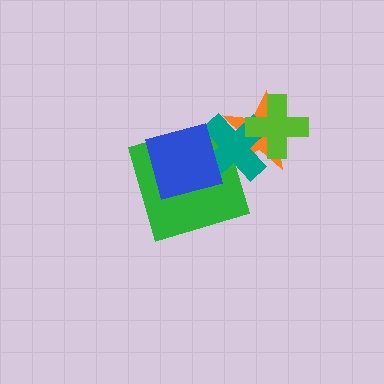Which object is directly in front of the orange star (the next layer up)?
The teal cross is directly in front of the orange star.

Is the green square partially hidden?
Yes, it is partially covered by another shape.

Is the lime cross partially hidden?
No, no other shape covers it.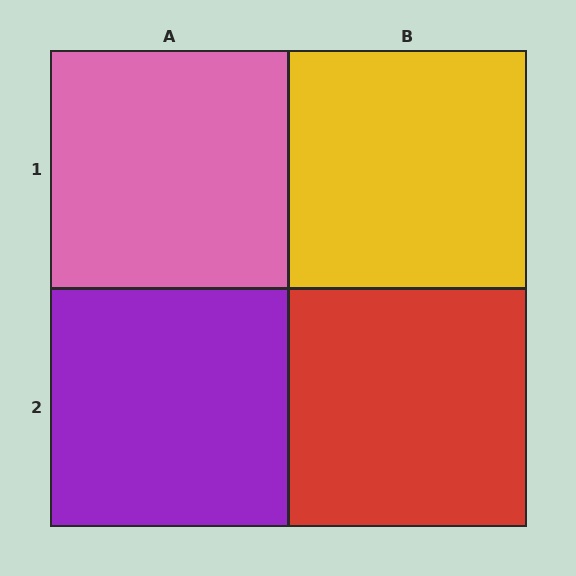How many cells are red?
1 cell is red.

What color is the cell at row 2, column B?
Red.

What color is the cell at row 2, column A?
Purple.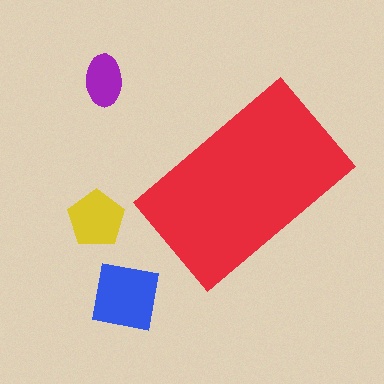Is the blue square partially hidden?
No, the blue square is fully visible.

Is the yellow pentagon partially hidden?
No, the yellow pentagon is fully visible.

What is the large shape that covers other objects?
A red rectangle.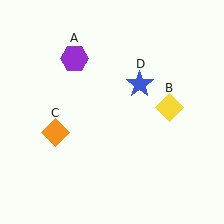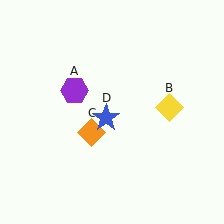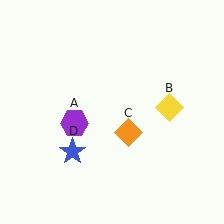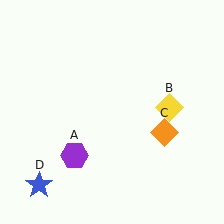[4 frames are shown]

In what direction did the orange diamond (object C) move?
The orange diamond (object C) moved right.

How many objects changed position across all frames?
3 objects changed position: purple hexagon (object A), orange diamond (object C), blue star (object D).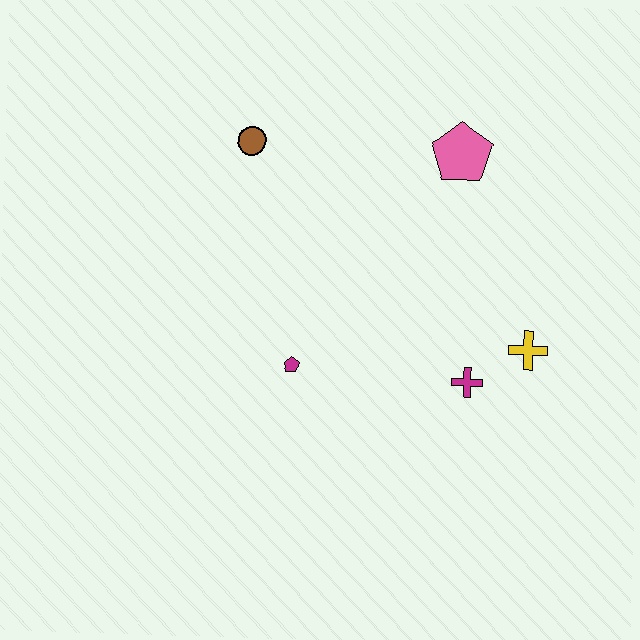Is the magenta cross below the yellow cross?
Yes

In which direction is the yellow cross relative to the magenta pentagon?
The yellow cross is to the right of the magenta pentagon.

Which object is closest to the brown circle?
The pink pentagon is closest to the brown circle.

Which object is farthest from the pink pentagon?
The magenta pentagon is farthest from the pink pentagon.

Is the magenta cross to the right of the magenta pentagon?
Yes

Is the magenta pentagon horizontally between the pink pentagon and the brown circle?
Yes